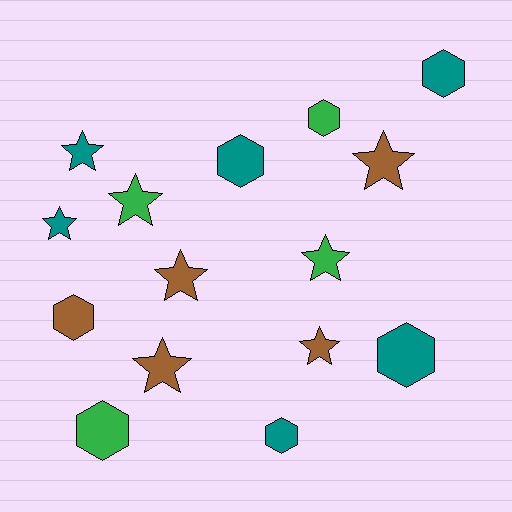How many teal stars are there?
There are 2 teal stars.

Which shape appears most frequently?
Star, with 8 objects.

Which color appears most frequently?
Teal, with 6 objects.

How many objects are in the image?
There are 15 objects.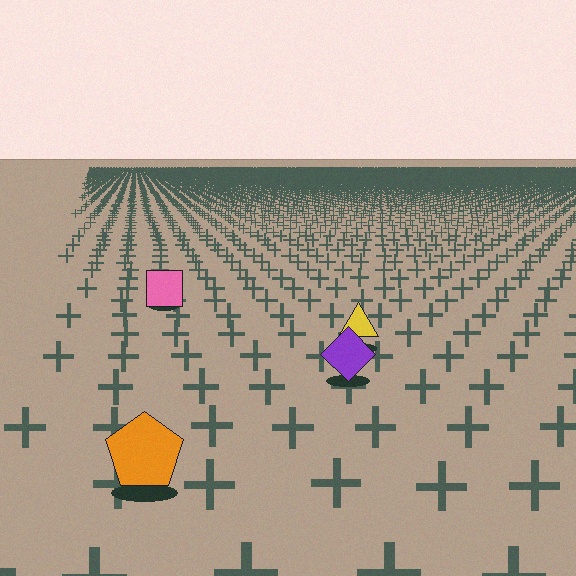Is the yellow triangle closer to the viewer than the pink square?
Yes. The yellow triangle is closer — you can tell from the texture gradient: the ground texture is coarser near it.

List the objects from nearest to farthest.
From nearest to farthest: the orange pentagon, the purple diamond, the yellow triangle, the pink square.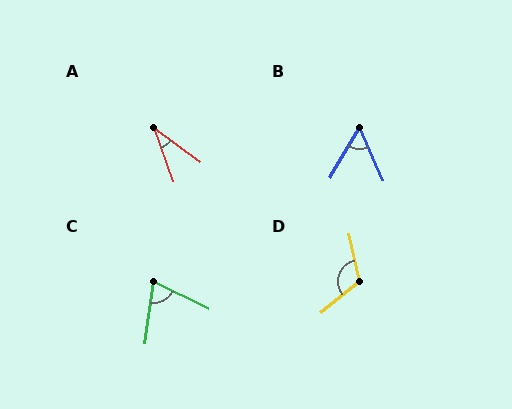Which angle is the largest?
D, at approximately 116 degrees.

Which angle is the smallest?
A, at approximately 34 degrees.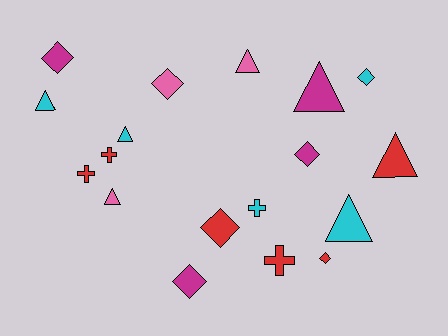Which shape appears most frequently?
Diamond, with 7 objects.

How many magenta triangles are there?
There is 1 magenta triangle.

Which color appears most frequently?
Red, with 6 objects.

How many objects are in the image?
There are 18 objects.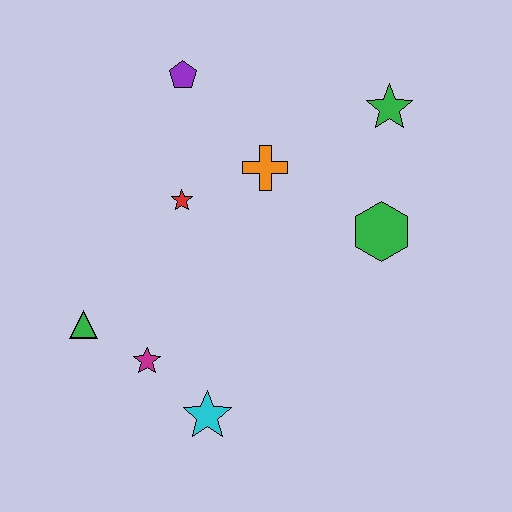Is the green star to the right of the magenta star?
Yes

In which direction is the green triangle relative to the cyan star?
The green triangle is to the left of the cyan star.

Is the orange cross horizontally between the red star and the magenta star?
No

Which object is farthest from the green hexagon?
The green triangle is farthest from the green hexagon.